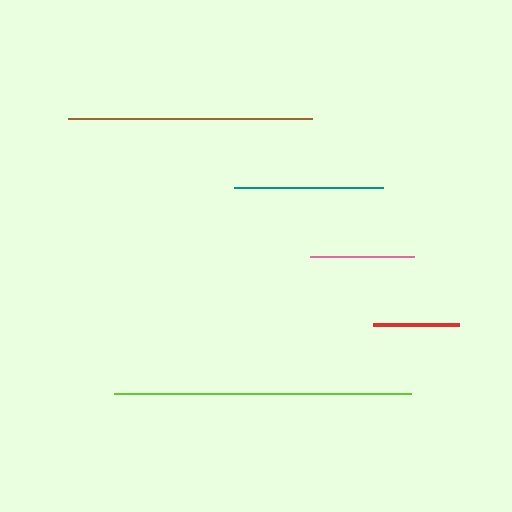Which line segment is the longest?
The lime line is the longest at approximately 297 pixels.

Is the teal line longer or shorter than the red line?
The teal line is longer than the red line.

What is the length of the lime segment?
The lime segment is approximately 297 pixels long.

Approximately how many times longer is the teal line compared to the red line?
The teal line is approximately 1.7 times the length of the red line.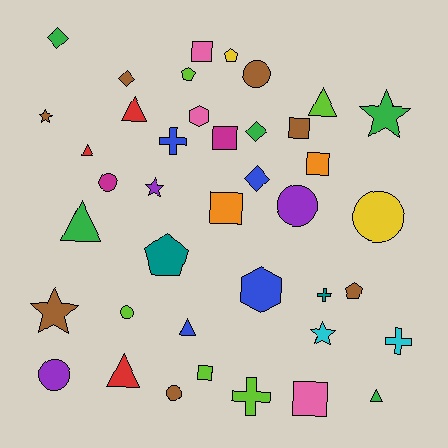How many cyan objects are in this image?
There are 2 cyan objects.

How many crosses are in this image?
There are 4 crosses.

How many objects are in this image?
There are 40 objects.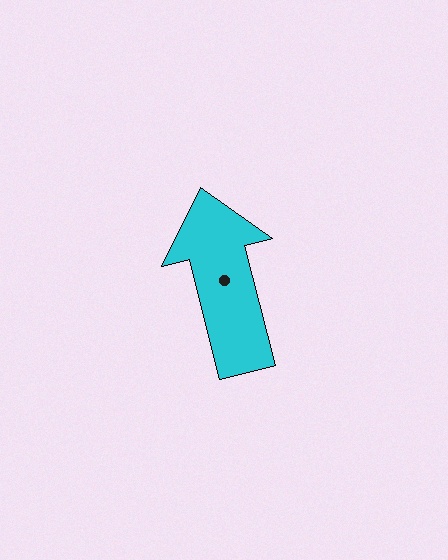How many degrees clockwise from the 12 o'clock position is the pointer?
Approximately 346 degrees.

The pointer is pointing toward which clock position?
Roughly 12 o'clock.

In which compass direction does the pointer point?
North.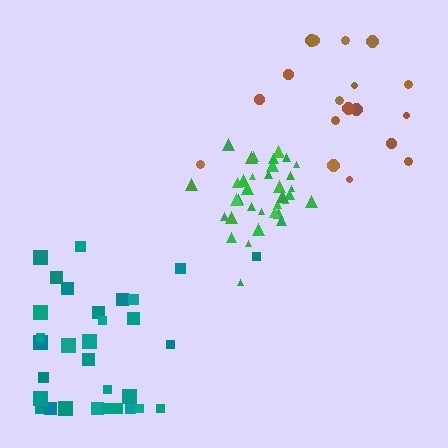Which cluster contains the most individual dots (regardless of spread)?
Green (35).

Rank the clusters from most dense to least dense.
green, teal, brown.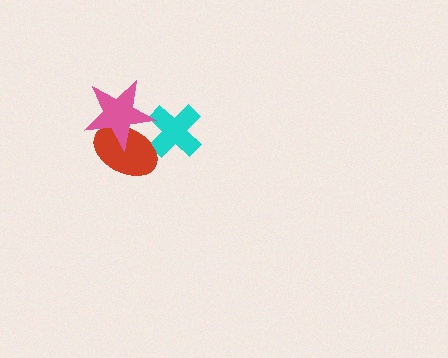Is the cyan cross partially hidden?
Yes, it is partially covered by another shape.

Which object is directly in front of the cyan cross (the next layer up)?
The red ellipse is directly in front of the cyan cross.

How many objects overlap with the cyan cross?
2 objects overlap with the cyan cross.